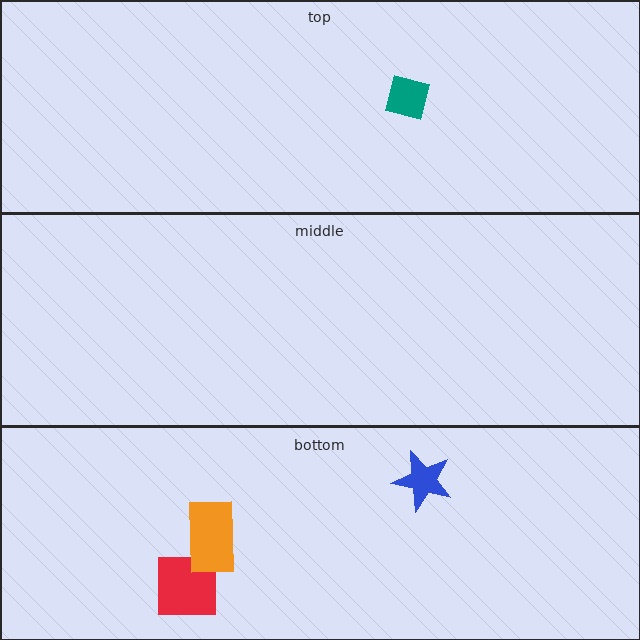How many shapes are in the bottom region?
3.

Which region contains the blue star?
The bottom region.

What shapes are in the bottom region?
The red square, the orange rectangle, the blue star.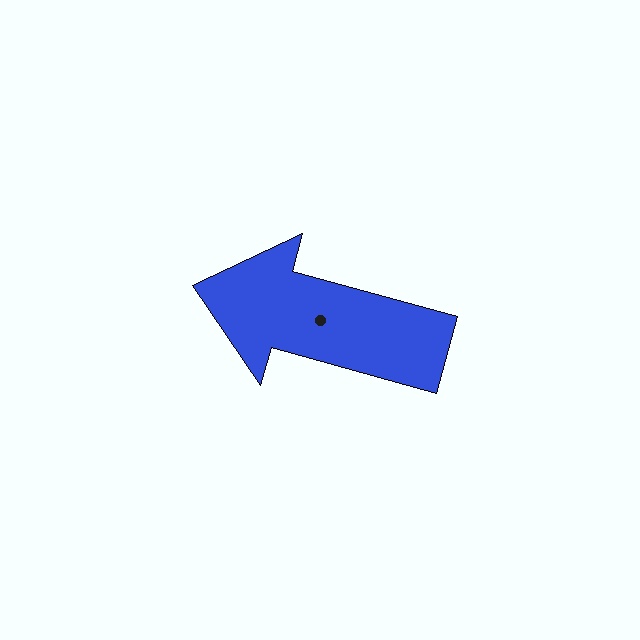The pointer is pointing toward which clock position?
Roughly 10 o'clock.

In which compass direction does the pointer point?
West.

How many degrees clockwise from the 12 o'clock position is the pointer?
Approximately 285 degrees.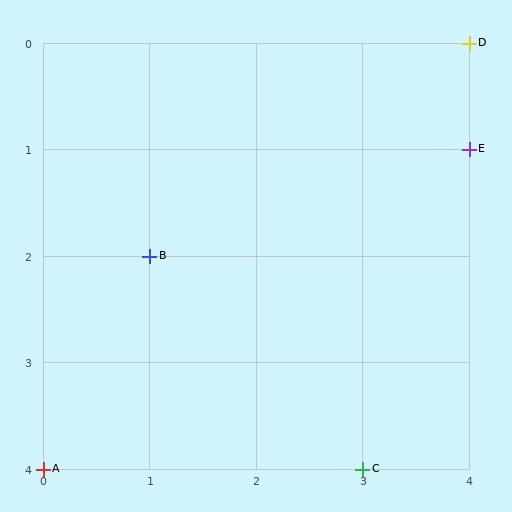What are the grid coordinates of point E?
Point E is at grid coordinates (4, 1).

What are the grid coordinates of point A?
Point A is at grid coordinates (0, 4).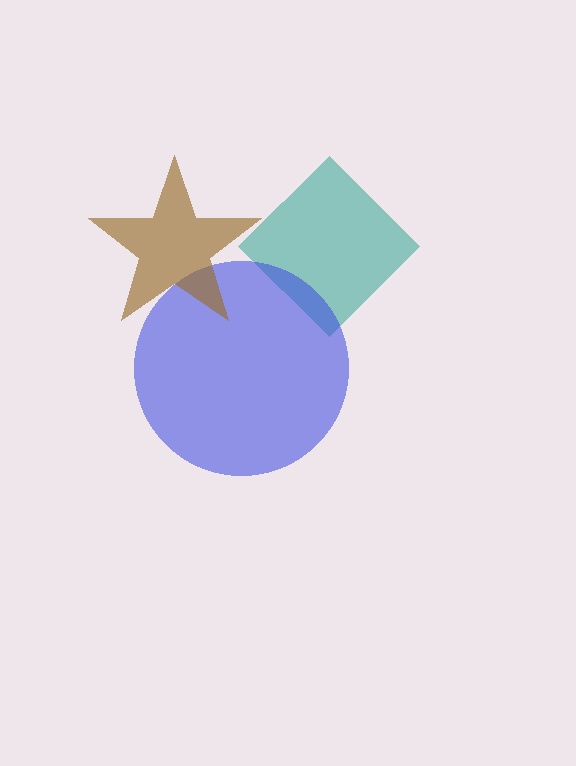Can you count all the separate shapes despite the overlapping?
Yes, there are 3 separate shapes.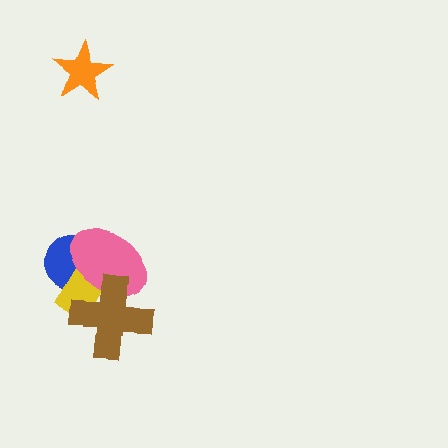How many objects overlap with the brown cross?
2 objects overlap with the brown cross.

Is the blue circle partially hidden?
Yes, it is partially covered by another shape.